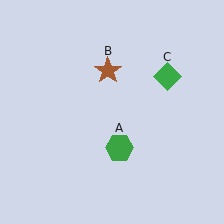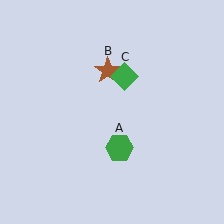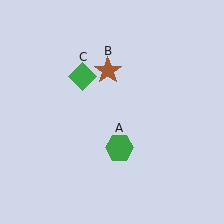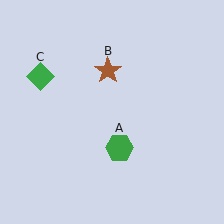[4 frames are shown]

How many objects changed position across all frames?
1 object changed position: green diamond (object C).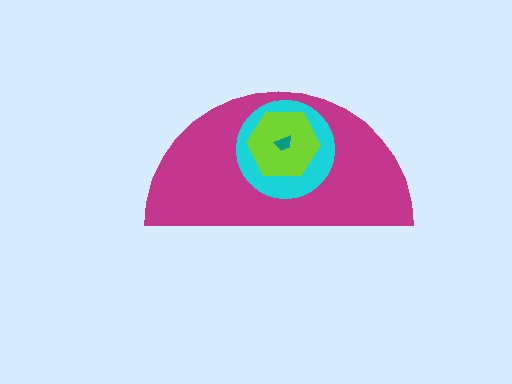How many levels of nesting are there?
4.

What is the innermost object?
The teal trapezoid.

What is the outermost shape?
The magenta semicircle.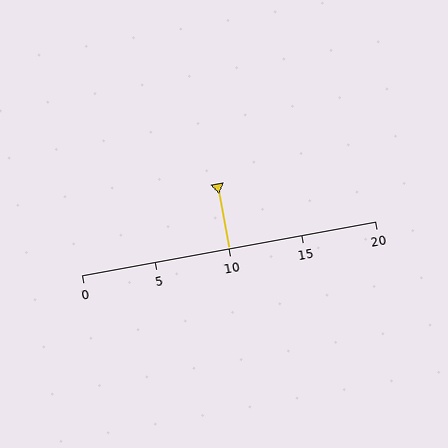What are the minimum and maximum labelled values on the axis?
The axis runs from 0 to 20.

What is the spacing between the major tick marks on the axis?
The major ticks are spaced 5 apart.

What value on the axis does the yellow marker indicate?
The marker indicates approximately 10.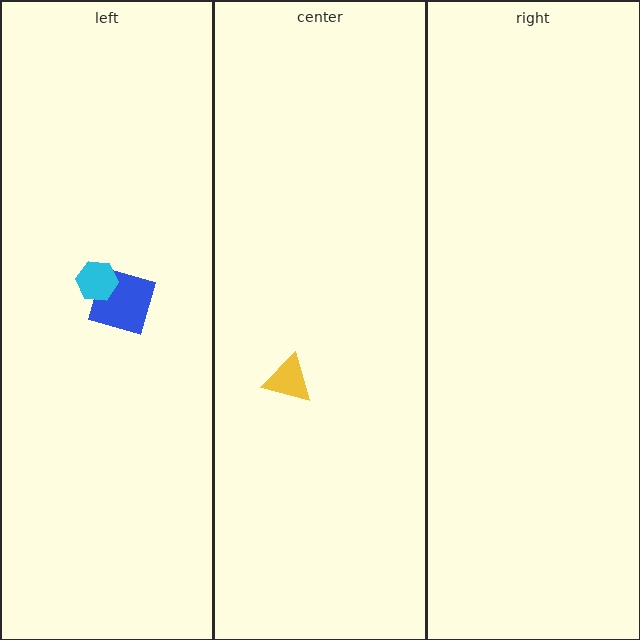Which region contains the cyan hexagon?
The left region.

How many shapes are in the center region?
1.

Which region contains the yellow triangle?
The center region.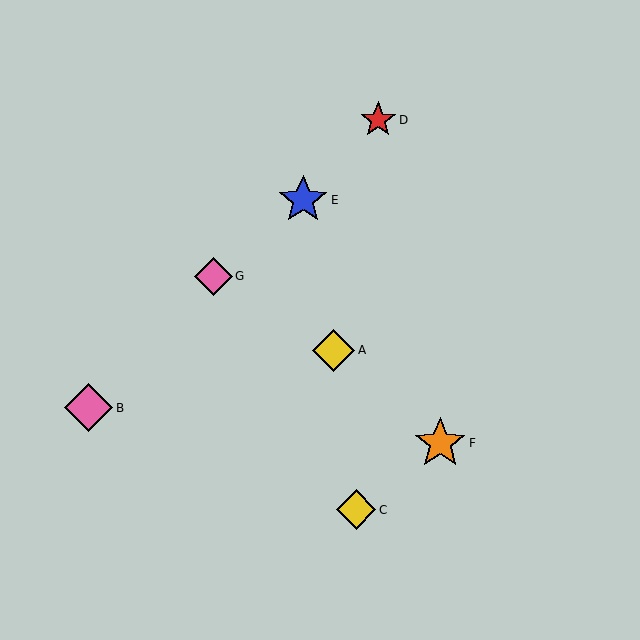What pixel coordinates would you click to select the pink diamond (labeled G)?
Click at (213, 277) to select the pink diamond G.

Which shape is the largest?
The orange star (labeled F) is the largest.